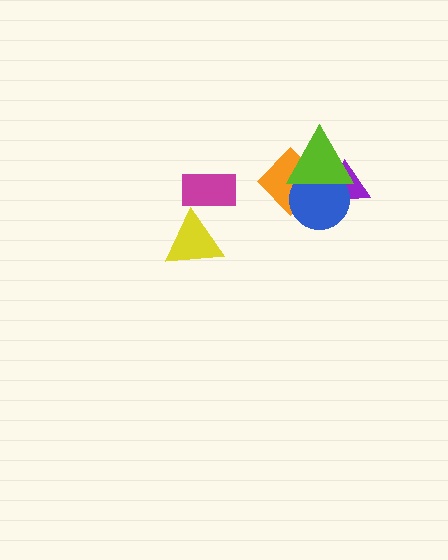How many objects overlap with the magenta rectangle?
1 object overlaps with the magenta rectangle.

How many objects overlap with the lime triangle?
3 objects overlap with the lime triangle.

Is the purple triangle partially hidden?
Yes, it is partially covered by another shape.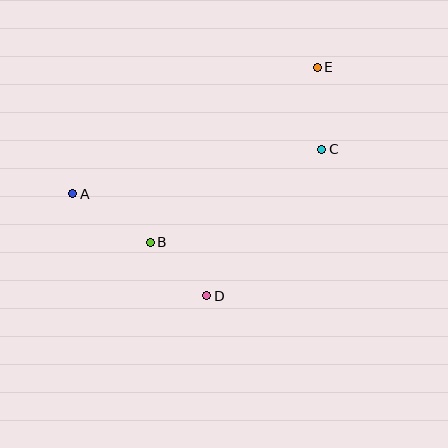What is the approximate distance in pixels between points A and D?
The distance between A and D is approximately 169 pixels.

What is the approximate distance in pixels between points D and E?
The distance between D and E is approximately 254 pixels.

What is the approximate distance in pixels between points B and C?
The distance between B and C is approximately 195 pixels.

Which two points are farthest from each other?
Points A and E are farthest from each other.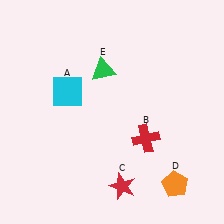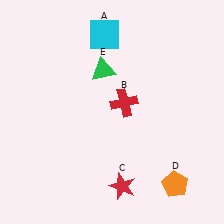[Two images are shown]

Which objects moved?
The objects that moved are: the cyan square (A), the red cross (B).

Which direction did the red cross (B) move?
The red cross (B) moved up.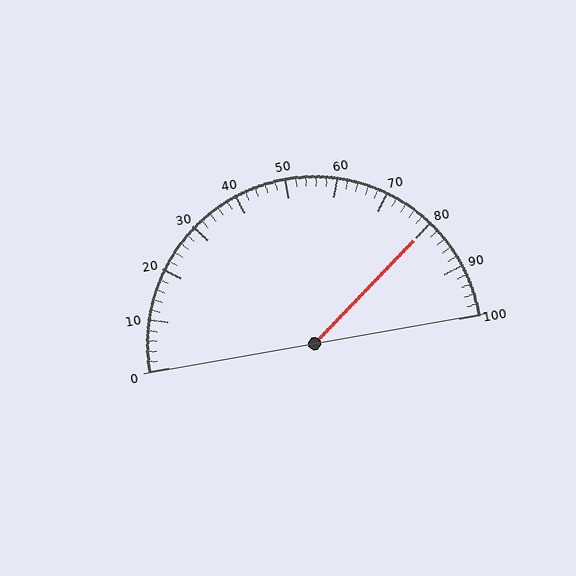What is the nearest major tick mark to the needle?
The nearest major tick mark is 80.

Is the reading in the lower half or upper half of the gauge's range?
The reading is in the upper half of the range (0 to 100).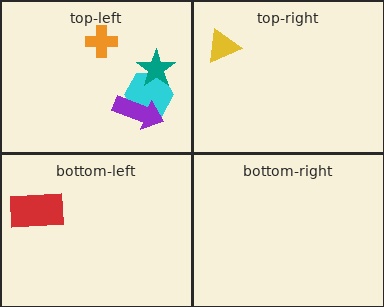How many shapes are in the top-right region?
1.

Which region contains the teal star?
The top-left region.